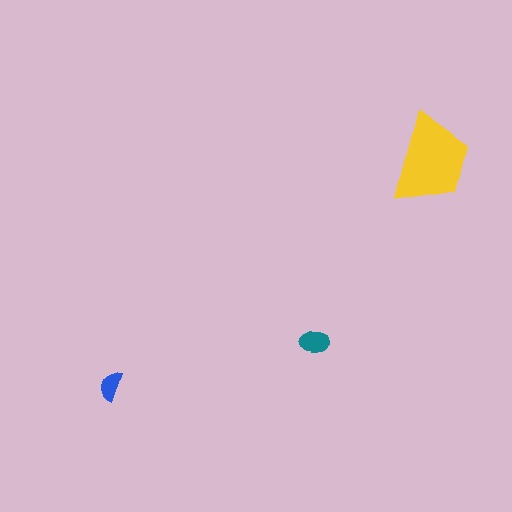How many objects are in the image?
There are 3 objects in the image.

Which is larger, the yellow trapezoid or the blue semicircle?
The yellow trapezoid.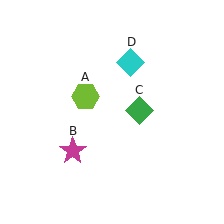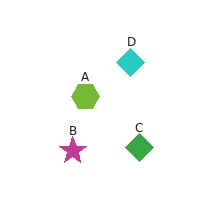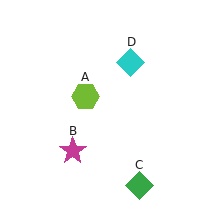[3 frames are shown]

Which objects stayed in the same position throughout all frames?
Lime hexagon (object A) and magenta star (object B) and cyan diamond (object D) remained stationary.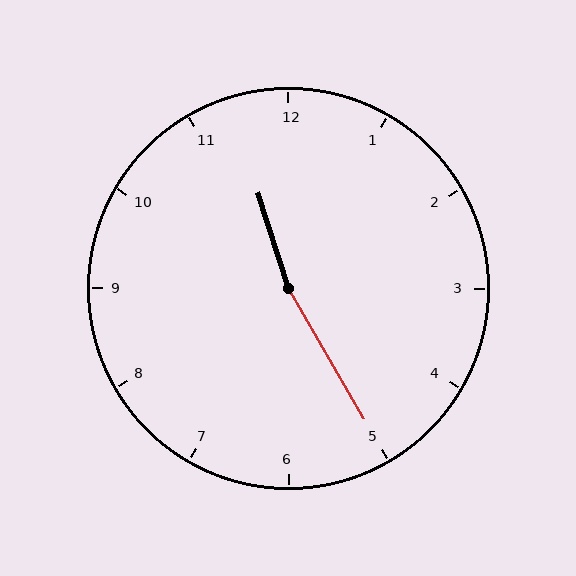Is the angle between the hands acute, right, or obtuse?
It is obtuse.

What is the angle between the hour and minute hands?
Approximately 168 degrees.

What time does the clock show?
11:25.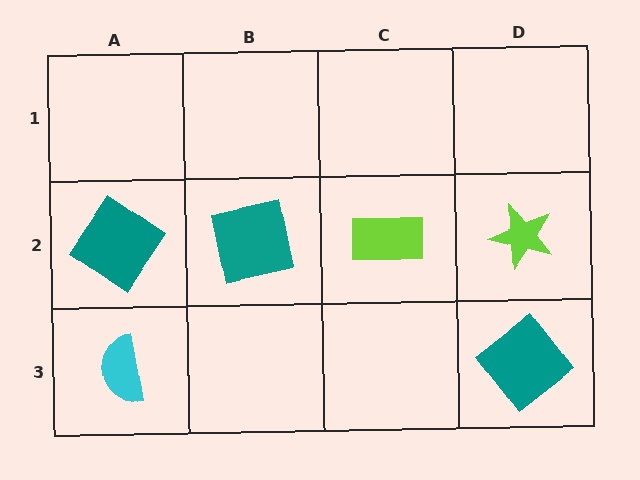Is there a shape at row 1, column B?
No, that cell is empty.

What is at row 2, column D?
A lime star.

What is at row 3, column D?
A teal diamond.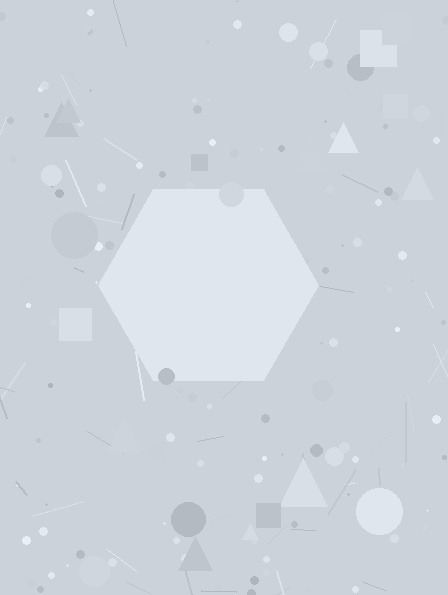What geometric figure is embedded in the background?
A hexagon is embedded in the background.